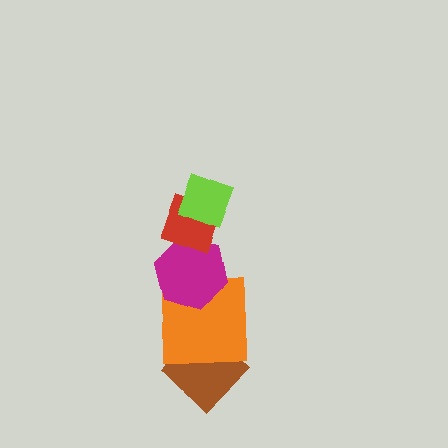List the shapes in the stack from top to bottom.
From top to bottom: the lime diamond, the red diamond, the magenta hexagon, the orange square, the brown diamond.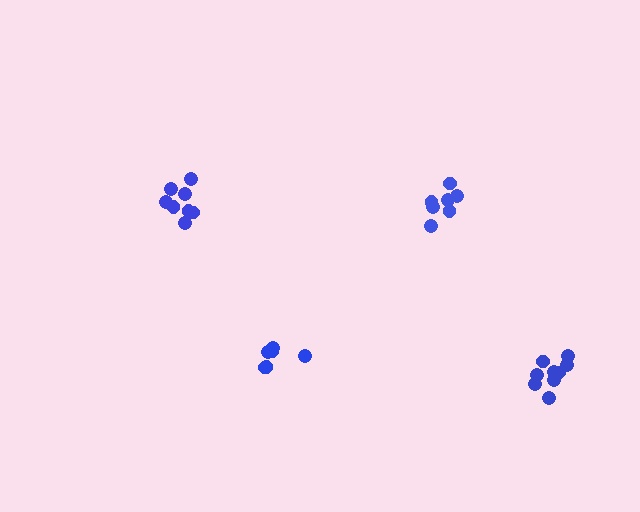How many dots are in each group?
Group 1: 8 dots, Group 2: 7 dots, Group 3: 9 dots, Group 4: 6 dots (30 total).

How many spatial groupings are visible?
There are 4 spatial groupings.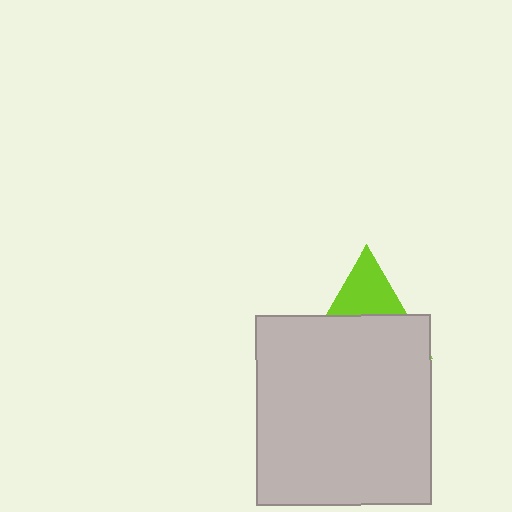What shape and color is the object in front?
The object in front is a light gray rectangle.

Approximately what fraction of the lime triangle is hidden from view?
Roughly 62% of the lime triangle is hidden behind the light gray rectangle.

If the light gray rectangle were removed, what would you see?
You would see the complete lime triangle.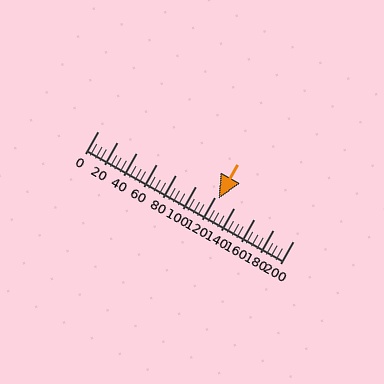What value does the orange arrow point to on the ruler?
The orange arrow points to approximately 124.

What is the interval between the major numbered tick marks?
The major tick marks are spaced 20 units apart.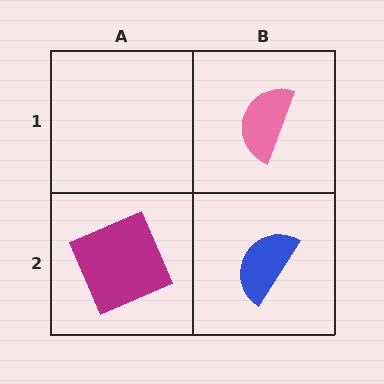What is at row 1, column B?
A pink semicircle.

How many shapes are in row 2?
2 shapes.